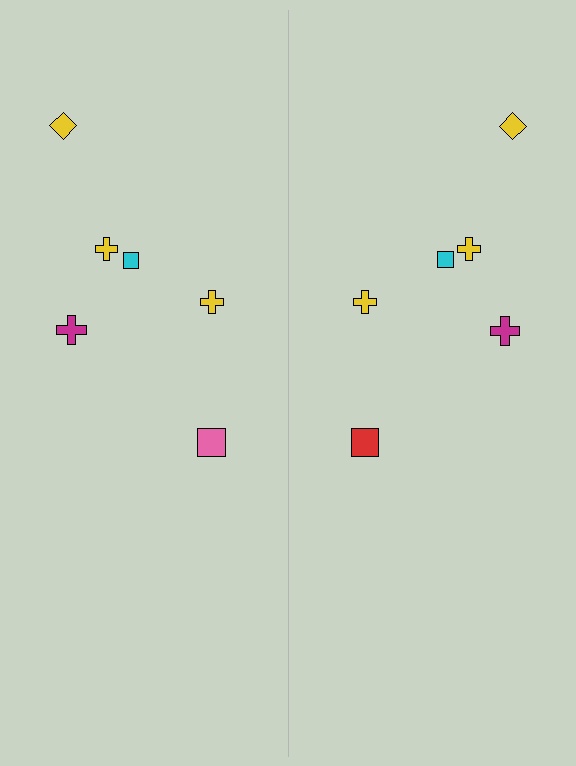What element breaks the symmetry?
The red square on the right side breaks the symmetry — its mirror counterpart is pink.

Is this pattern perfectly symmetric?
No, the pattern is not perfectly symmetric. The red square on the right side breaks the symmetry — its mirror counterpart is pink.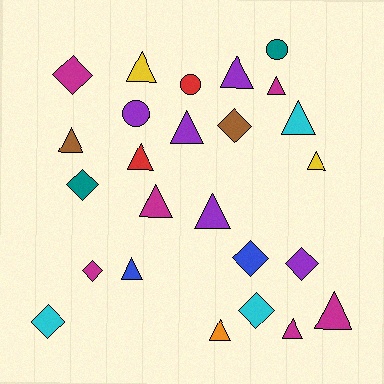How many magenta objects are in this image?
There are 6 magenta objects.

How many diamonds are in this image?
There are 8 diamonds.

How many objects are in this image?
There are 25 objects.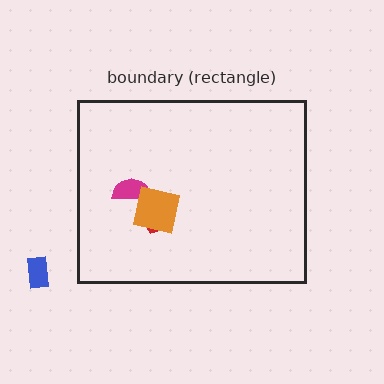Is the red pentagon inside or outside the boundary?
Inside.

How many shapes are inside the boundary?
3 inside, 1 outside.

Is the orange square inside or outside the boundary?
Inside.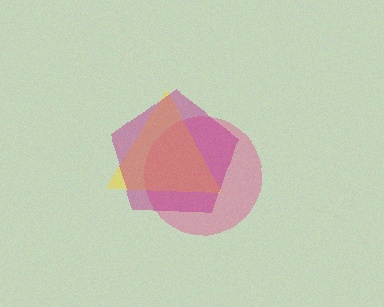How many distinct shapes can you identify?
There are 3 distinct shapes: a pink circle, a yellow triangle, a magenta pentagon.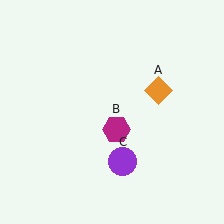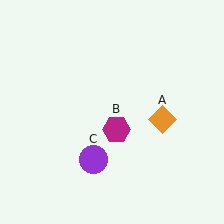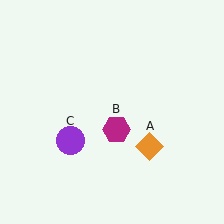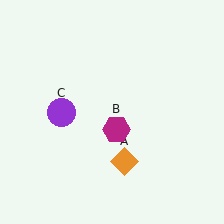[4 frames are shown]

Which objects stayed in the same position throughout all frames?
Magenta hexagon (object B) remained stationary.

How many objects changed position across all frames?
2 objects changed position: orange diamond (object A), purple circle (object C).